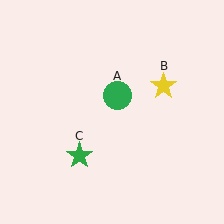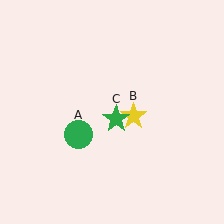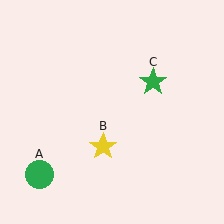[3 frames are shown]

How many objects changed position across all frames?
3 objects changed position: green circle (object A), yellow star (object B), green star (object C).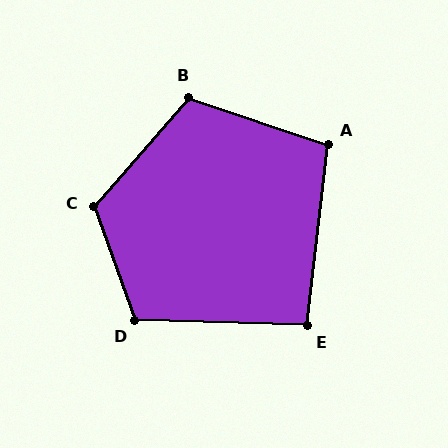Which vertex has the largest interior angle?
C, at approximately 119 degrees.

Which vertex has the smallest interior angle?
E, at approximately 95 degrees.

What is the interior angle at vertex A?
Approximately 102 degrees (obtuse).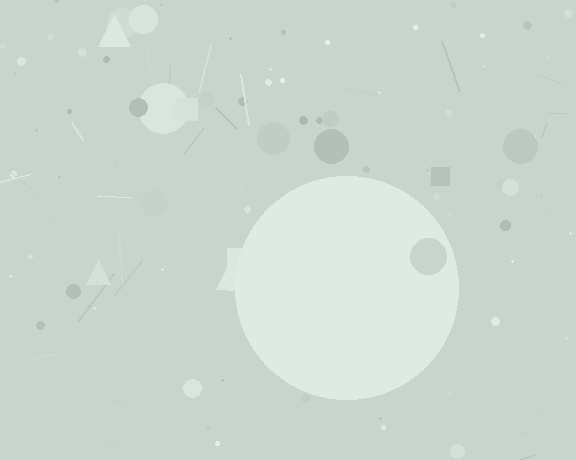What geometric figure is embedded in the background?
A circle is embedded in the background.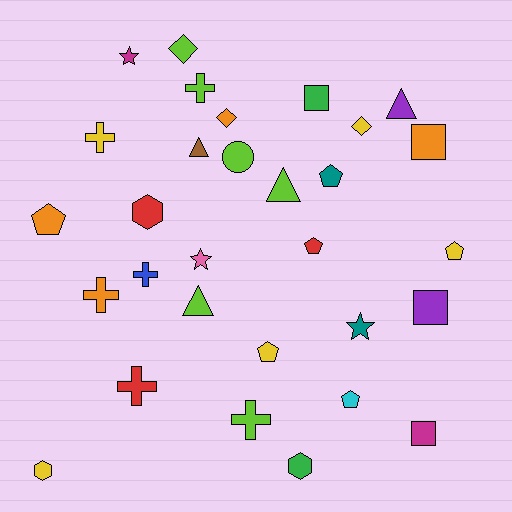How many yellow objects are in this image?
There are 5 yellow objects.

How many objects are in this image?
There are 30 objects.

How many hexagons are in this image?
There are 3 hexagons.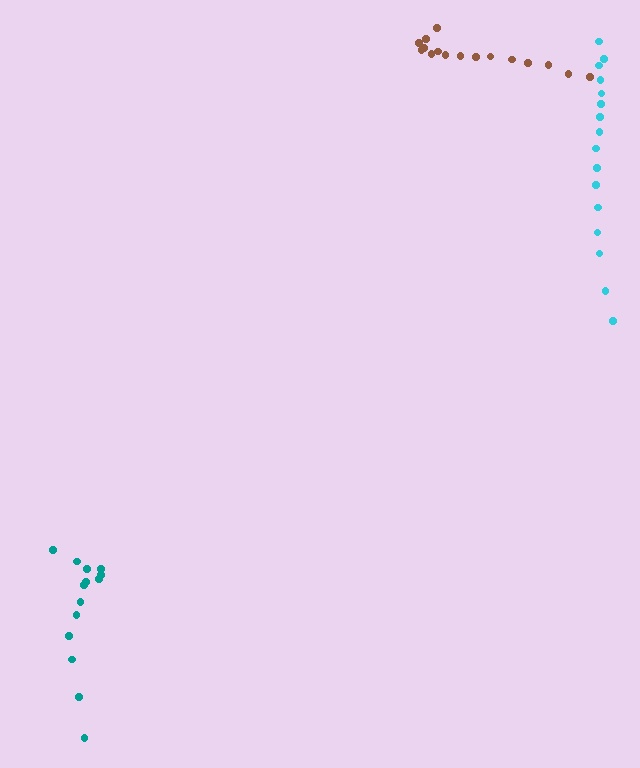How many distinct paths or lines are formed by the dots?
There are 3 distinct paths.